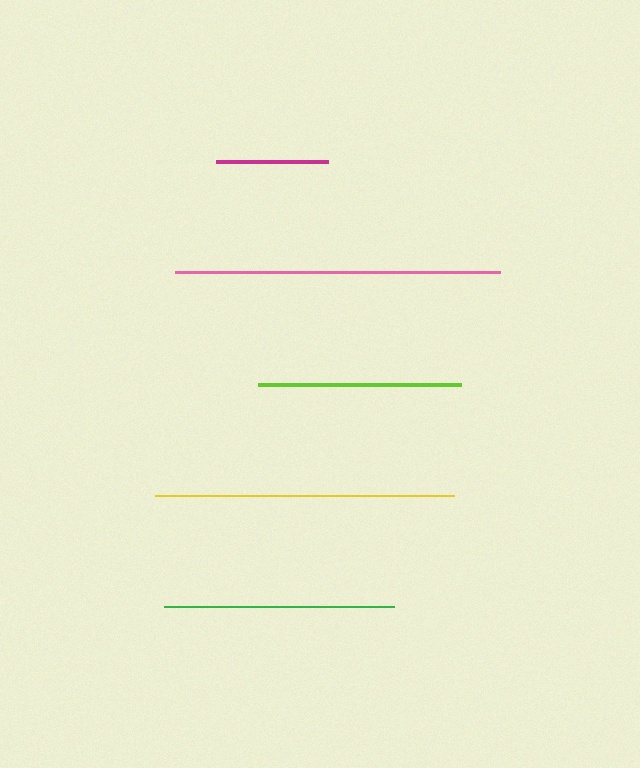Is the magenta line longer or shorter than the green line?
The green line is longer than the magenta line.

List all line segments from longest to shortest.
From longest to shortest: pink, yellow, green, lime, magenta.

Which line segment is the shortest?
The magenta line is the shortest at approximately 112 pixels.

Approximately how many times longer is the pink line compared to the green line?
The pink line is approximately 1.4 times the length of the green line.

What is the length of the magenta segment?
The magenta segment is approximately 112 pixels long.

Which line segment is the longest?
The pink line is the longest at approximately 325 pixels.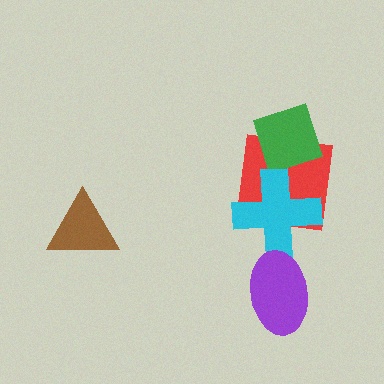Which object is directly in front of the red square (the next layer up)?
The green diamond is directly in front of the red square.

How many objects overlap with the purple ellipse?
0 objects overlap with the purple ellipse.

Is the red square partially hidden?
Yes, it is partially covered by another shape.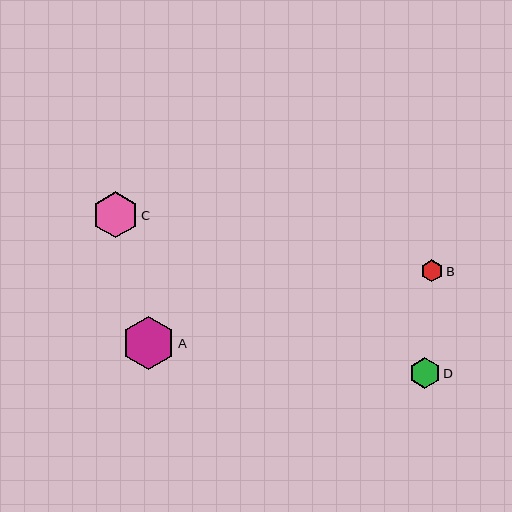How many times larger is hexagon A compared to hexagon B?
Hexagon A is approximately 2.4 times the size of hexagon B.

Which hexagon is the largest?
Hexagon A is the largest with a size of approximately 53 pixels.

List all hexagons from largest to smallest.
From largest to smallest: A, C, D, B.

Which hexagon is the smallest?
Hexagon B is the smallest with a size of approximately 22 pixels.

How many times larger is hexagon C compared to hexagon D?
Hexagon C is approximately 1.5 times the size of hexagon D.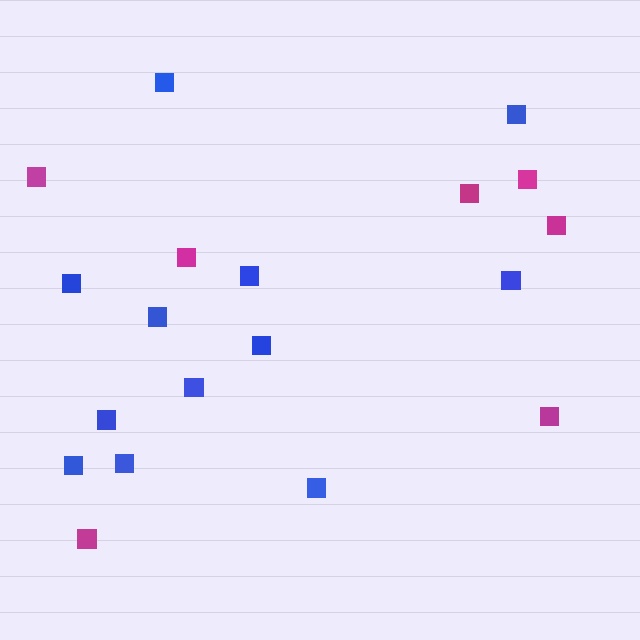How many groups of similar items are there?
There are 2 groups: one group of magenta squares (7) and one group of blue squares (12).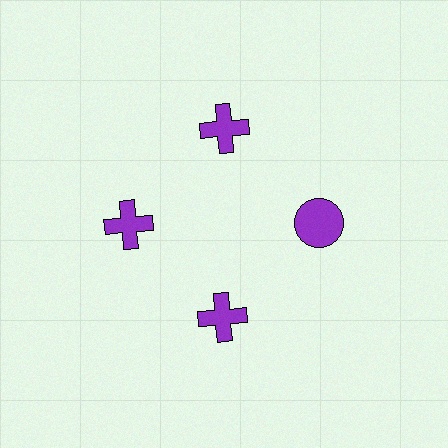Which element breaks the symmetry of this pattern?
The purple circle at roughly the 3 o'clock position breaks the symmetry. All other shapes are purple crosses.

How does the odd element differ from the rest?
It has a different shape: circle instead of cross.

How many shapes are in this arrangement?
There are 4 shapes arranged in a ring pattern.